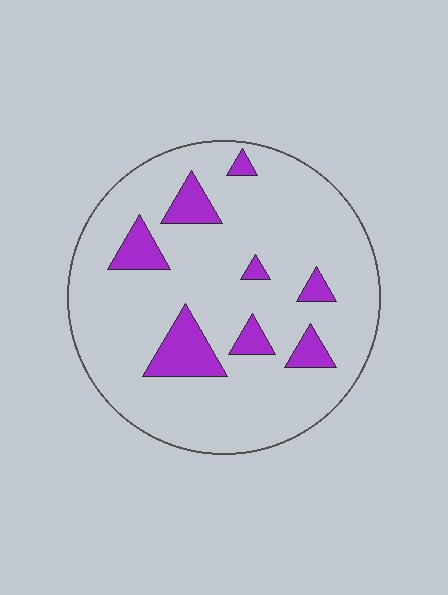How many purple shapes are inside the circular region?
8.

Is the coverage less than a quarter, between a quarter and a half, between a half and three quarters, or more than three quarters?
Less than a quarter.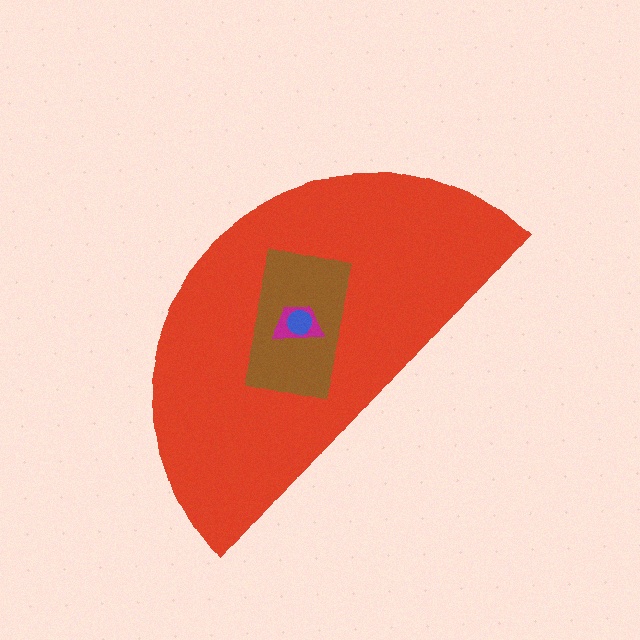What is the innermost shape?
The blue circle.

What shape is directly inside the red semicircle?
The brown rectangle.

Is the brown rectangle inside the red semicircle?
Yes.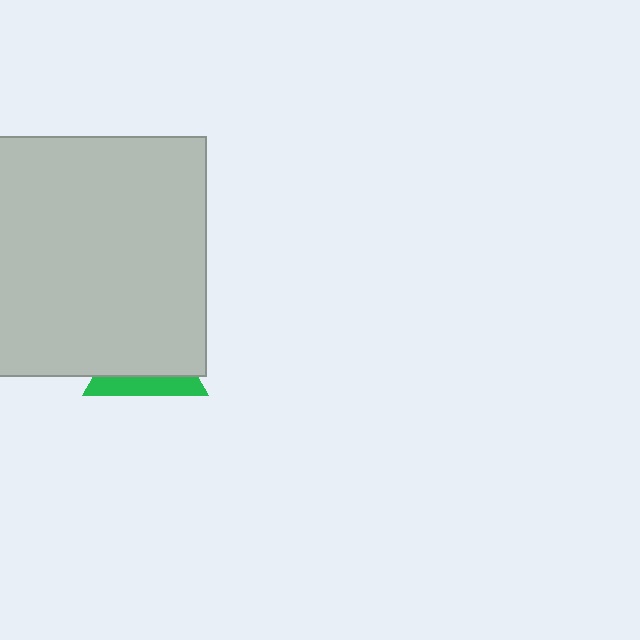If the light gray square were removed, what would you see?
You would see the complete green triangle.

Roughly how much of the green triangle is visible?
A small part of it is visible (roughly 30%).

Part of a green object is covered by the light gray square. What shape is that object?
It is a triangle.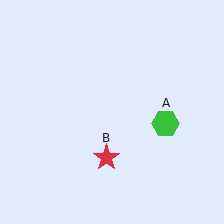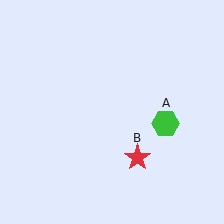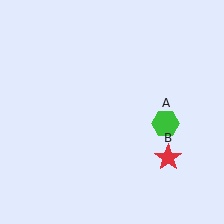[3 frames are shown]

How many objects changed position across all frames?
1 object changed position: red star (object B).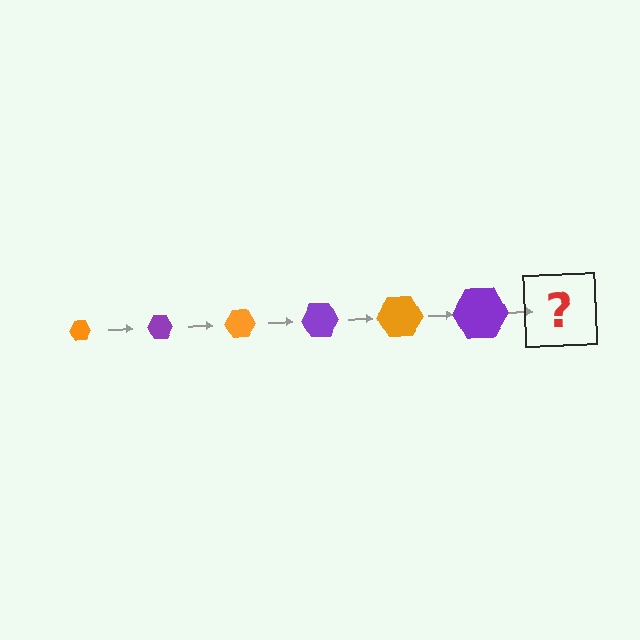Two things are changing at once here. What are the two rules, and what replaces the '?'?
The two rules are that the hexagon grows larger each step and the color cycles through orange and purple. The '?' should be an orange hexagon, larger than the previous one.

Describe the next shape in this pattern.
It should be an orange hexagon, larger than the previous one.